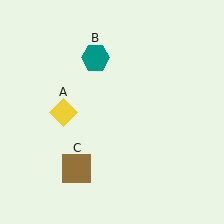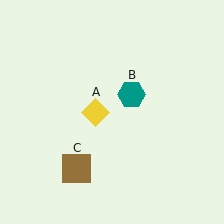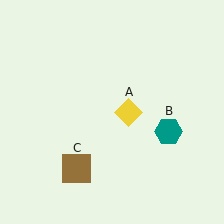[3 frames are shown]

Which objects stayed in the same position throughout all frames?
Brown square (object C) remained stationary.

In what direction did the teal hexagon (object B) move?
The teal hexagon (object B) moved down and to the right.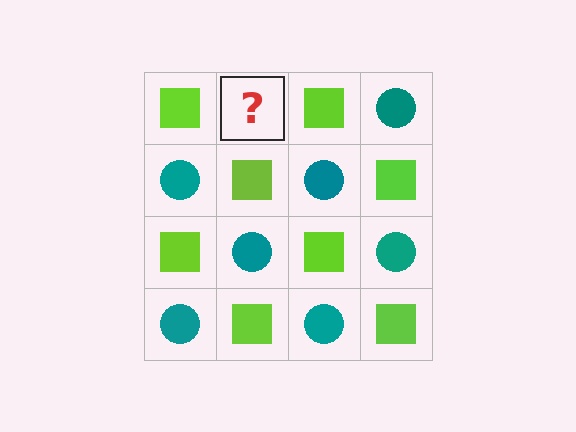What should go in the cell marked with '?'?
The missing cell should contain a teal circle.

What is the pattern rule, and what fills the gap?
The rule is that it alternates lime square and teal circle in a checkerboard pattern. The gap should be filled with a teal circle.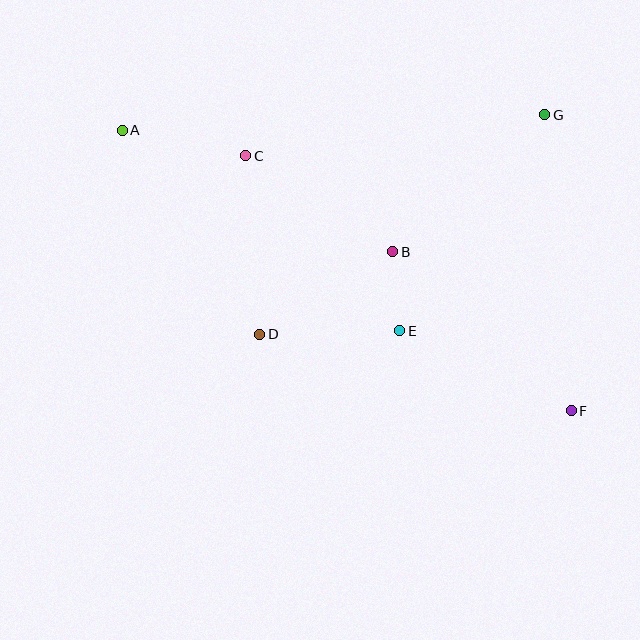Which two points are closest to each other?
Points B and E are closest to each other.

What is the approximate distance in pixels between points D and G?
The distance between D and G is approximately 360 pixels.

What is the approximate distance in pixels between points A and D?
The distance between A and D is approximately 247 pixels.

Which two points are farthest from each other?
Points A and F are farthest from each other.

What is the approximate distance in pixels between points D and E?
The distance between D and E is approximately 140 pixels.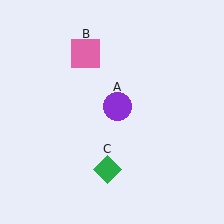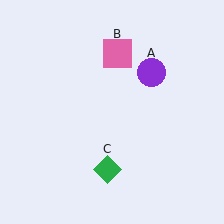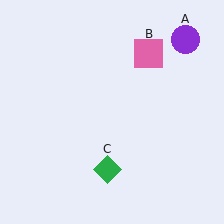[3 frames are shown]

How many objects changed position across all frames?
2 objects changed position: purple circle (object A), pink square (object B).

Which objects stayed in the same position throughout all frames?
Green diamond (object C) remained stationary.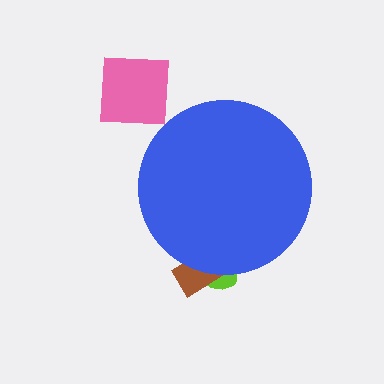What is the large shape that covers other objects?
A blue circle.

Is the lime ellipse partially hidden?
Yes, the lime ellipse is partially hidden behind the blue circle.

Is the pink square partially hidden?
No, the pink square is fully visible.